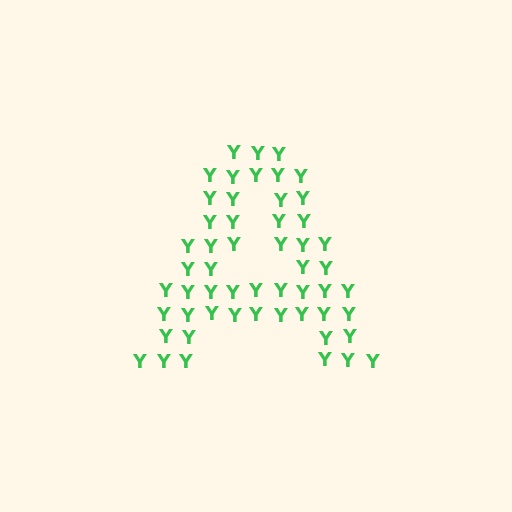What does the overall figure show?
The overall figure shows the letter A.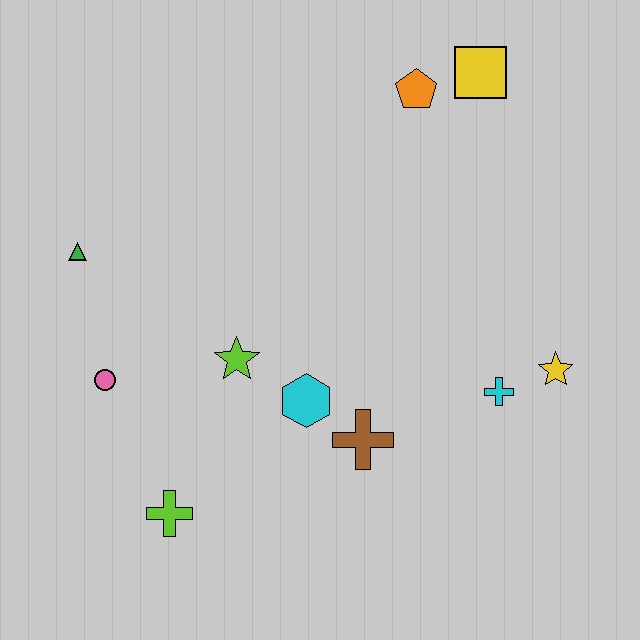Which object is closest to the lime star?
The cyan hexagon is closest to the lime star.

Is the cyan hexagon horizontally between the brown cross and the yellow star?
No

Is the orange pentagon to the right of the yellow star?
No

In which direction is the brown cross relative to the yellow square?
The brown cross is below the yellow square.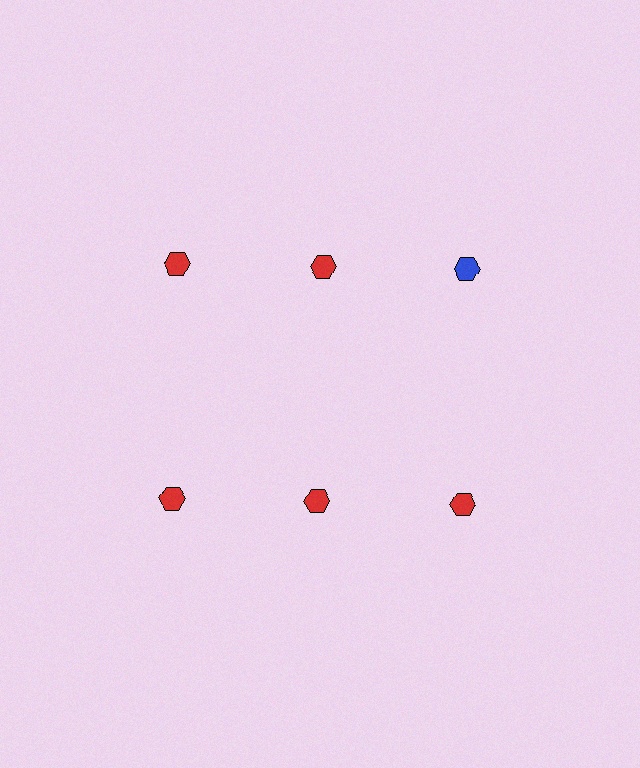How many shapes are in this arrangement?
There are 6 shapes arranged in a grid pattern.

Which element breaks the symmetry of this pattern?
The blue hexagon in the top row, center column breaks the symmetry. All other shapes are red hexagons.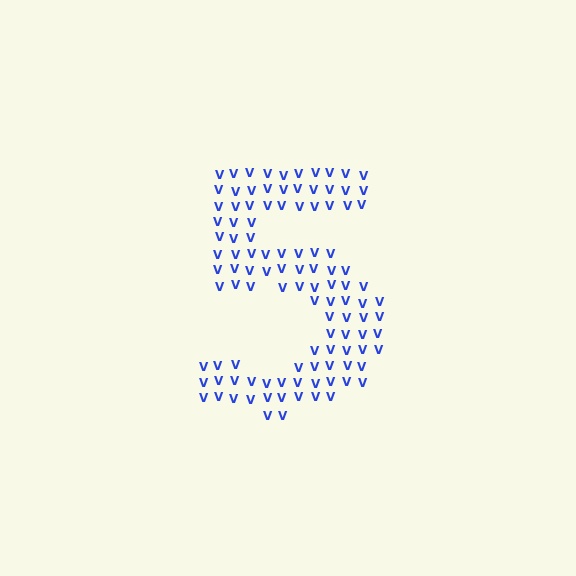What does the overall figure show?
The overall figure shows the digit 5.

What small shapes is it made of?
It is made of small letter V's.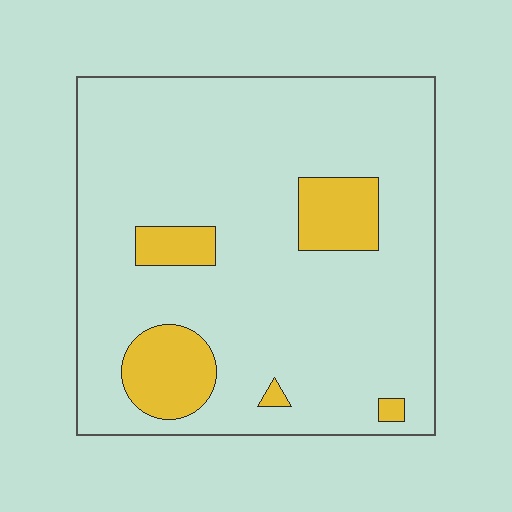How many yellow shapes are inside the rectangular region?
5.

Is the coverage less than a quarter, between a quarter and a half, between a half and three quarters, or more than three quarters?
Less than a quarter.